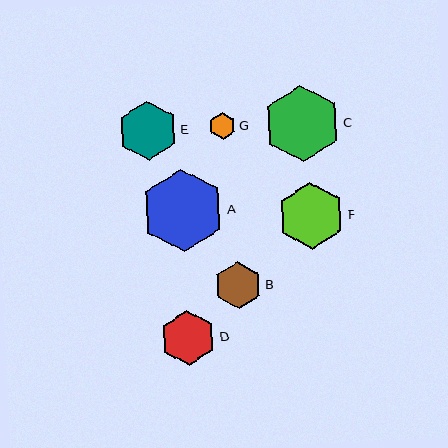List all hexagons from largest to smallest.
From largest to smallest: A, C, F, E, D, B, G.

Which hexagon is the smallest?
Hexagon G is the smallest with a size of approximately 27 pixels.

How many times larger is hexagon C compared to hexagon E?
Hexagon C is approximately 1.3 times the size of hexagon E.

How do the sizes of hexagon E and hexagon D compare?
Hexagon E and hexagon D are approximately the same size.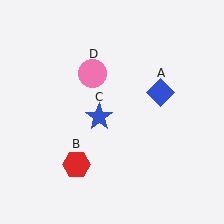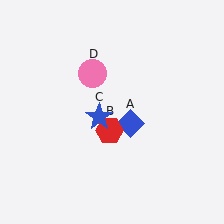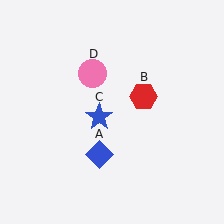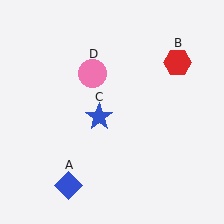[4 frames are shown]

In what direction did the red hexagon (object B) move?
The red hexagon (object B) moved up and to the right.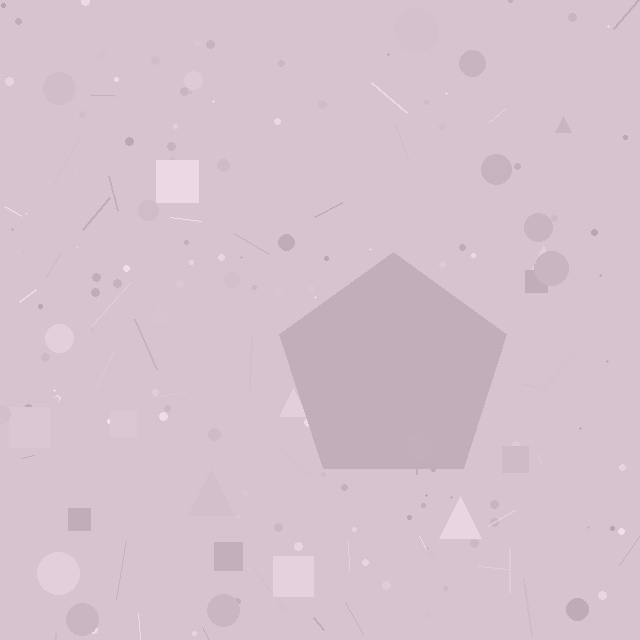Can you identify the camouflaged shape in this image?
The camouflaged shape is a pentagon.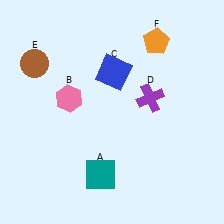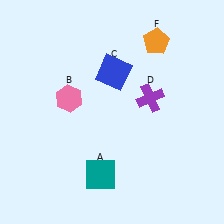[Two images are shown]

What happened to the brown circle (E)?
The brown circle (E) was removed in Image 2. It was in the top-left area of Image 1.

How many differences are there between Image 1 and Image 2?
There is 1 difference between the two images.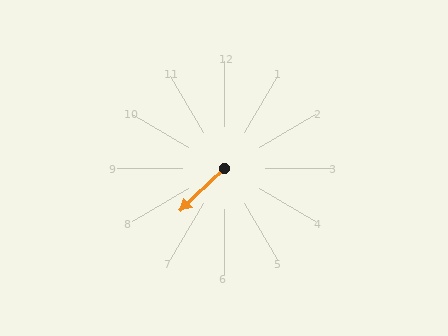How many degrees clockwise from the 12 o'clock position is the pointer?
Approximately 226 degrees.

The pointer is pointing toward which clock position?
Roughly 8 o'clock.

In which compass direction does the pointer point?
Southwest.